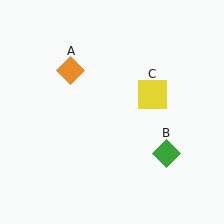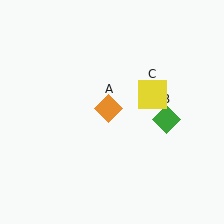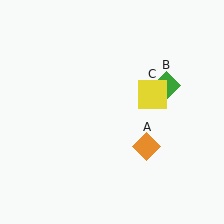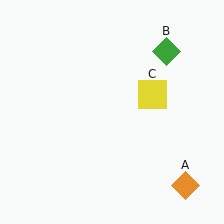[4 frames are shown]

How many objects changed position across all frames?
2 objects changed position: orange diamond (object A), green diamond (object B).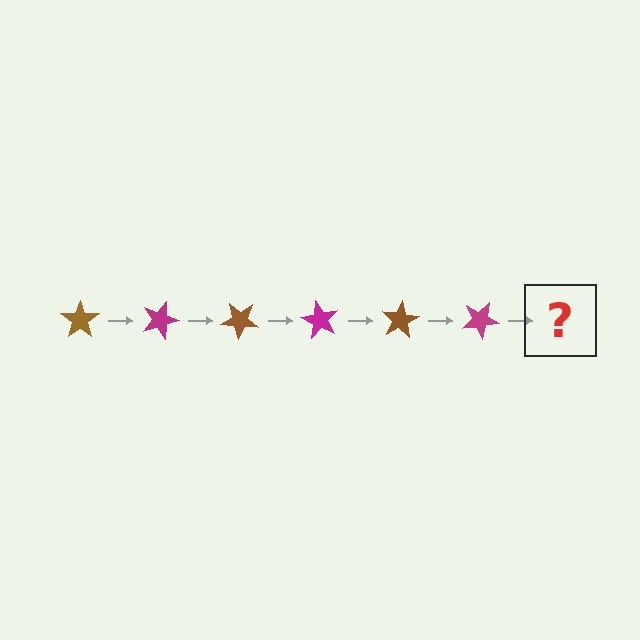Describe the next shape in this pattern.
It should be a brown star, rotated 120 degrees from the start.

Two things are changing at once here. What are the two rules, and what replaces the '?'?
The two rules are that it rotates 20 degrees each step and the color cycles through brown and magenta. The '?' should be a brown star, rotated 120 degrees from the start.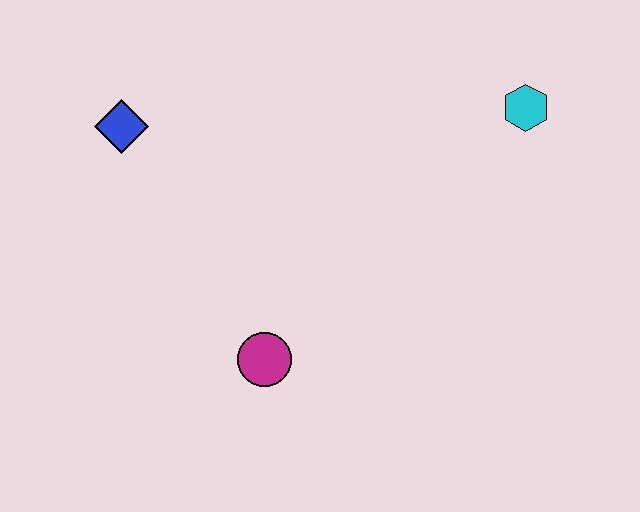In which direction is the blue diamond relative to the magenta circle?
The blue diamond is above the magenta circle.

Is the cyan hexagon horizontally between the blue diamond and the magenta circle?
No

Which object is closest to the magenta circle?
The blue diamond is closest to the magenta circle.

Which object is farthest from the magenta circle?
The cyan hexagon is farthest from the magenta circle.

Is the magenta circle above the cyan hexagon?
No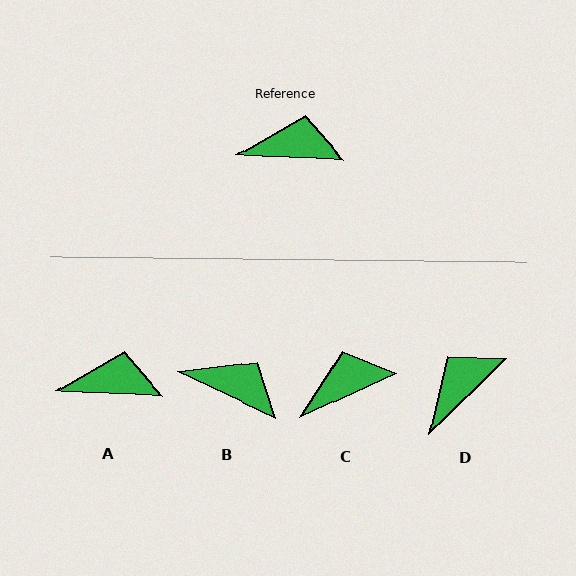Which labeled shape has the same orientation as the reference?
A.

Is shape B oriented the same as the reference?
No, it is off by about 23 degrees.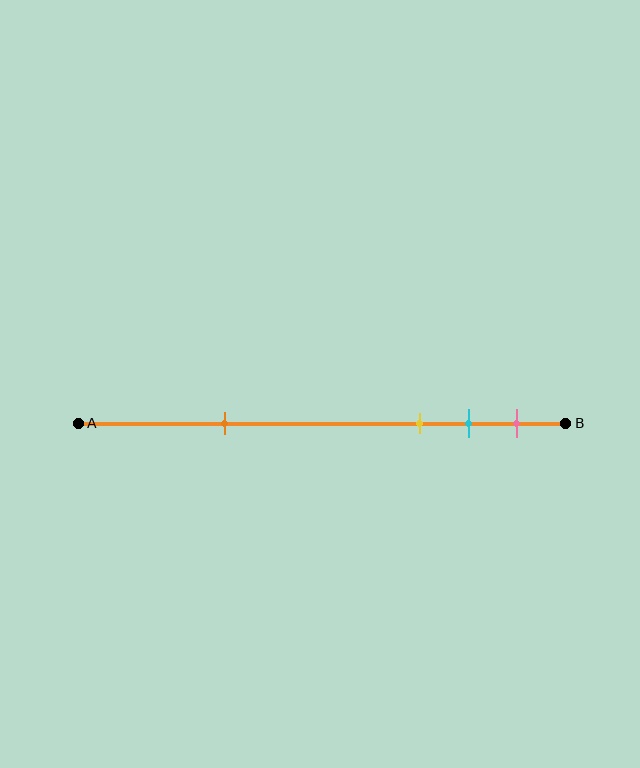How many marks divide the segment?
There are 4 marks dividing the segment.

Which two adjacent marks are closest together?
The cyan and pink marks are the closest adjacent pair.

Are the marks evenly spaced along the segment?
No, the marks are not evenly spaced.